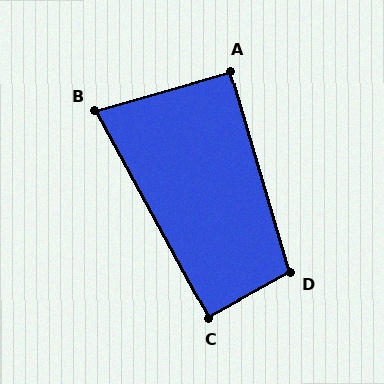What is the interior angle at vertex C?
Approximately 89 degrees (approximately right).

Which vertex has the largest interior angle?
D, at approximately 103 degrees.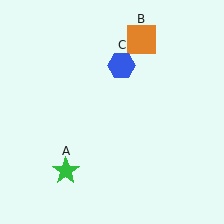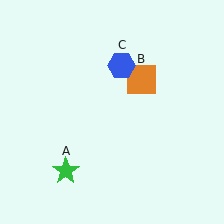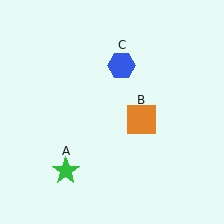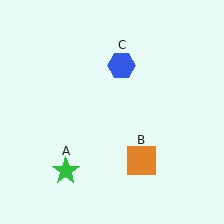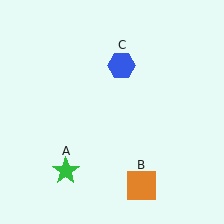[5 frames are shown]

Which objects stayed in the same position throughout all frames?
Green star (object A) and blue hexagon (object C) remained stationary.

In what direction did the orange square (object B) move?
The orange square (object B) moved down.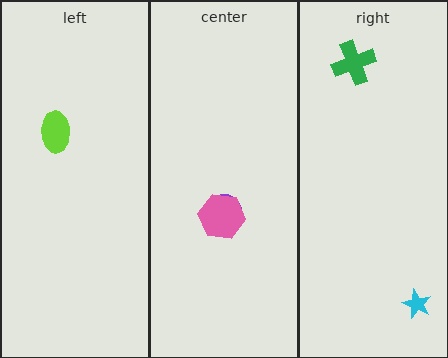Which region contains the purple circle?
The center region.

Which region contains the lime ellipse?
The left region.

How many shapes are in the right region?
2.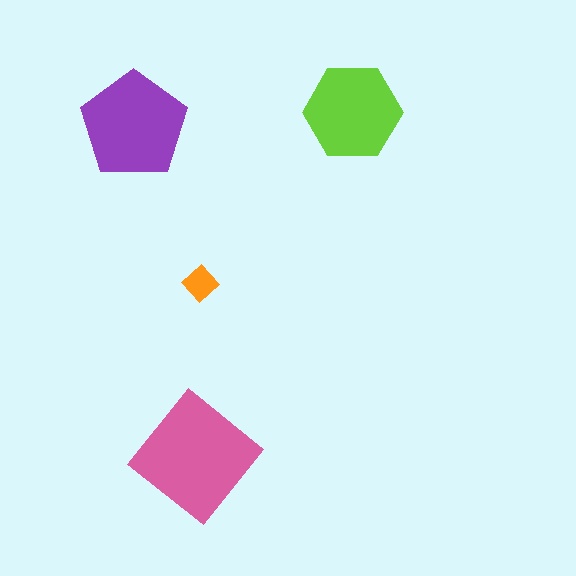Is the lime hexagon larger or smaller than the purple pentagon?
Smaller.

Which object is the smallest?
The orange diamond.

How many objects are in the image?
There are 4 objects in the image.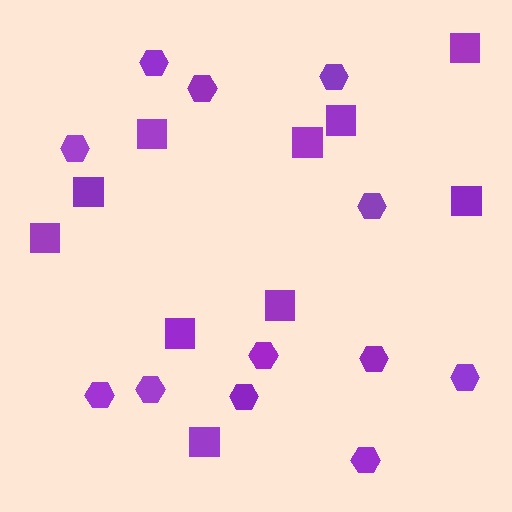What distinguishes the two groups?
There are 2 groups: one group of hexagons (12) and one group of squares (10).